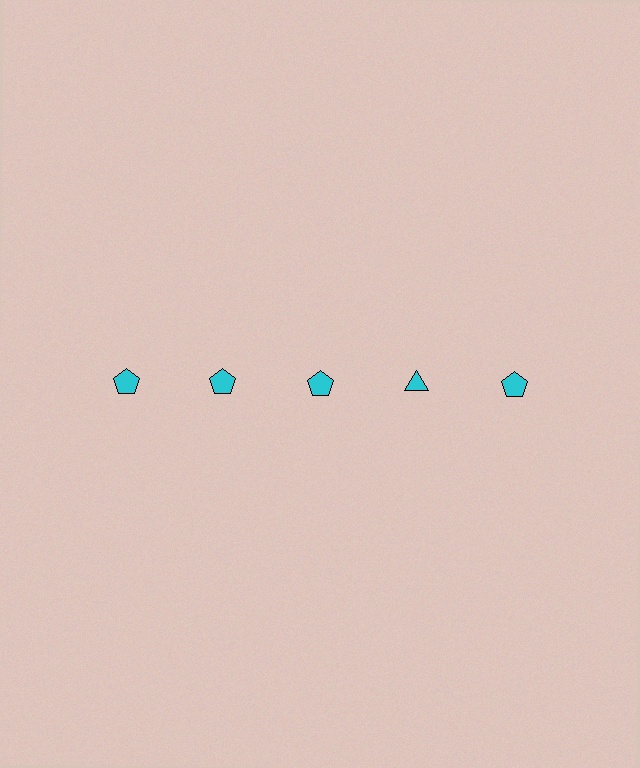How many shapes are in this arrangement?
There are 5 shapes arranged in a grid pattern.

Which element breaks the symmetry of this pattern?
The cyan triangle in the top row, second from right column breaks the symmetry. All other shapes are cyan pentagons.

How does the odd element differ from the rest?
It has a different shape: triangle instead of pentagon.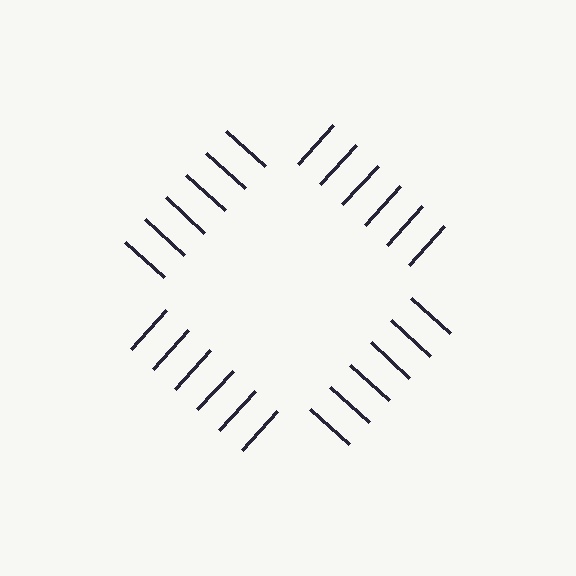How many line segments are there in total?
24 — 6 along each of the 4 edges.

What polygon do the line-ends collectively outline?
An illusory square — the line segments terminate on its edges but no continuous stroke is drawn.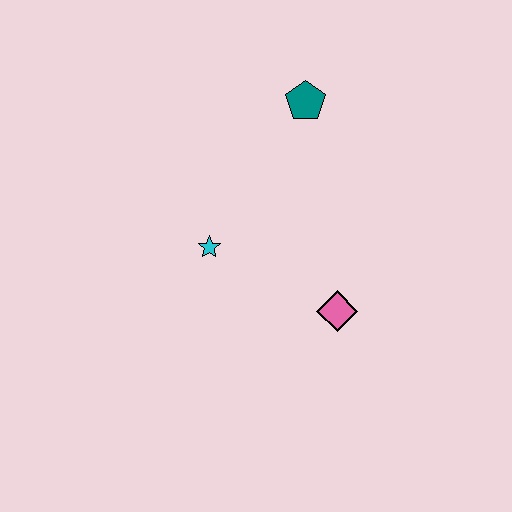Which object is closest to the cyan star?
The pink diamond is closest to the cyan star.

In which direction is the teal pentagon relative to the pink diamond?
The teal pentagon is above the pink diamond.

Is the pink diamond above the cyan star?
No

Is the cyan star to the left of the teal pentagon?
Yes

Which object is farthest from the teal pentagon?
The pink diamond is farthest from the teal pentagon.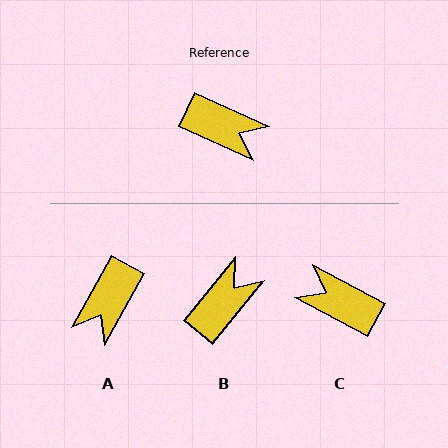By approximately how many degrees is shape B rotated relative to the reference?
Approximately 75 degrees counter-clockwise.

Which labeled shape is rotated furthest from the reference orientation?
C, about 176 degrees away.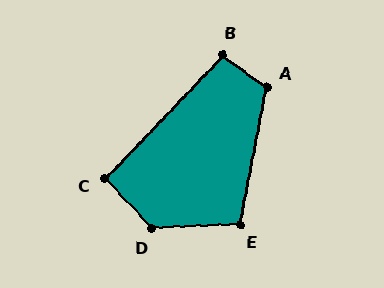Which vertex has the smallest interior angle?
C, at approximately 93 degrees.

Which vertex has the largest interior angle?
D, at approximately 130 degrees.